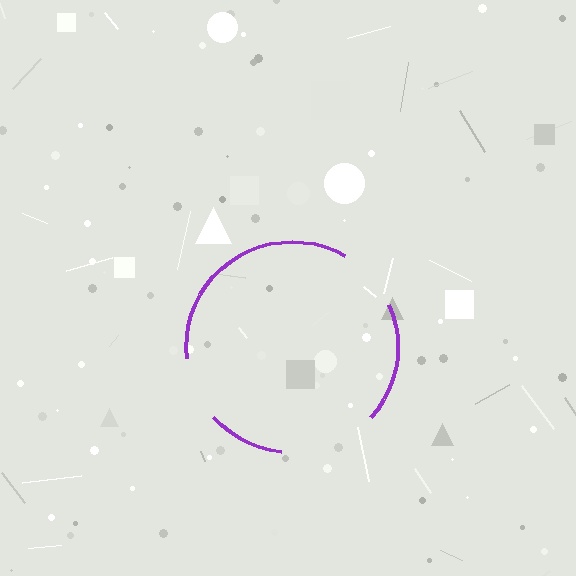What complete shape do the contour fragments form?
The contour fragments form a circle.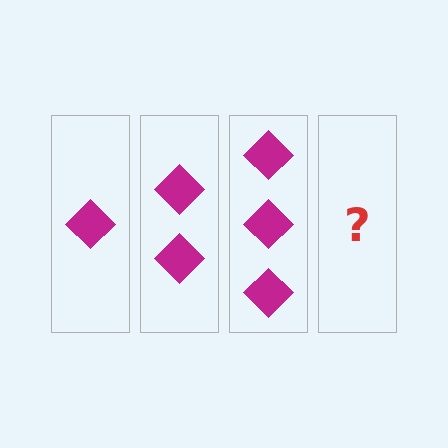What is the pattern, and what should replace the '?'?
The pattern is that each step adds one more diamond. The '?' should be 4 diamonds.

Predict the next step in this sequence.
The next step is 4 diamonds.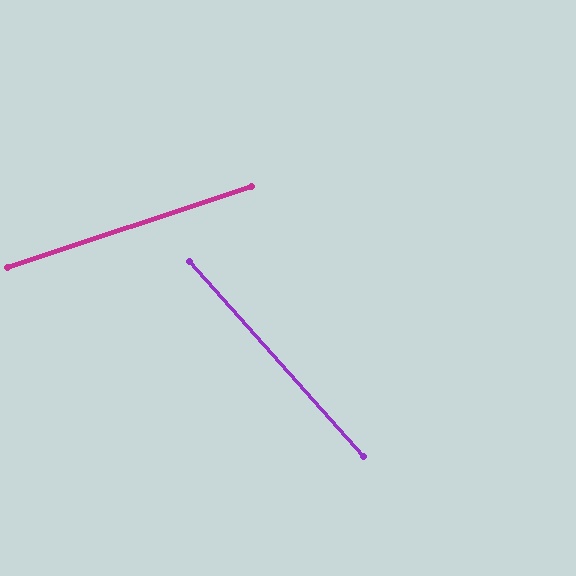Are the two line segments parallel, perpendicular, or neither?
Neither parallel nor perpendicular — they differ by about 67°.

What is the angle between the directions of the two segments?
Approximately 67 degrees.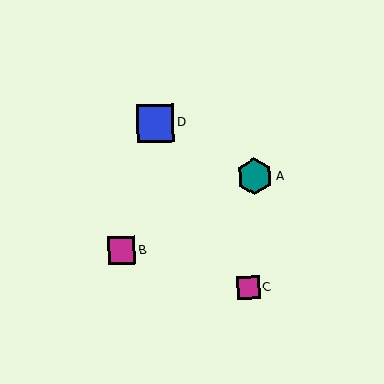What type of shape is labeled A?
Shape A is a teal hexagon.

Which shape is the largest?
The blue square (labeled D) is the largest.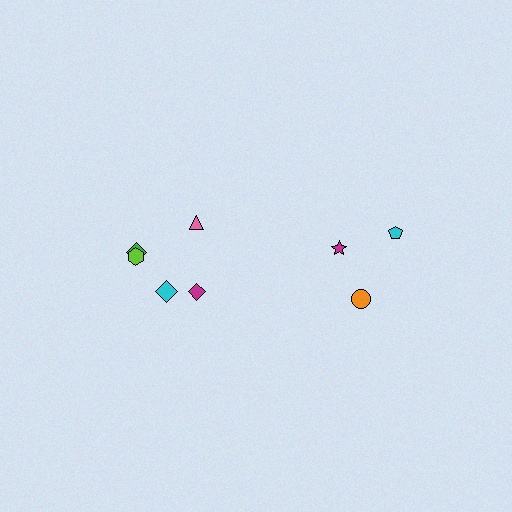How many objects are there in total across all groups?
There are 8 objects.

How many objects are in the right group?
There are 3 objects.